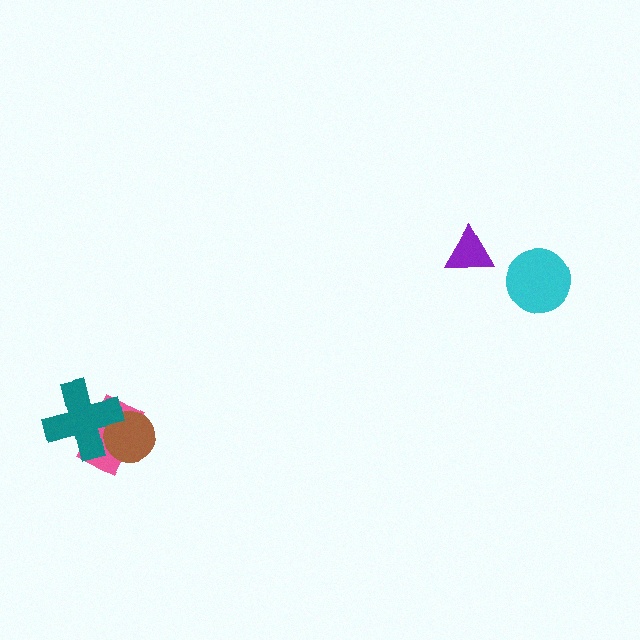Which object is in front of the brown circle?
The teal cross is in front of the brown circle.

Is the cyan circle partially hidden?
No, no other shape covers it.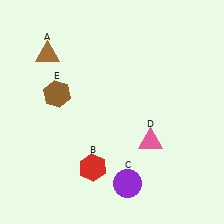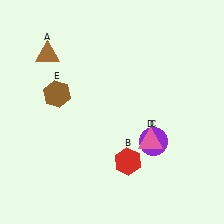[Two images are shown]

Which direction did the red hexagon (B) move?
The red hexagon (B) moved right.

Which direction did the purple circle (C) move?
The purple circle (C) moved up.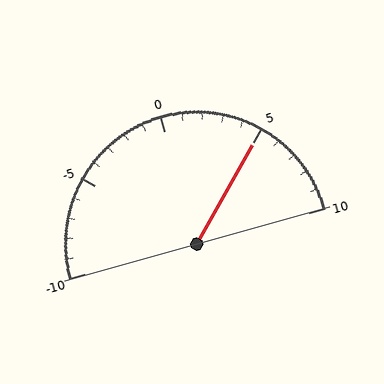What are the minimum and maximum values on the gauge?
The gauge ranges from -10 to 10.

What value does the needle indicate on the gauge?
The needle indicates approximately 5.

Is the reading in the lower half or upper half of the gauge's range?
The reading is in the upper half of the range (-10 to 10).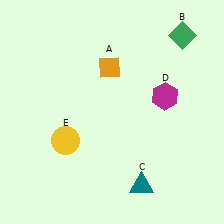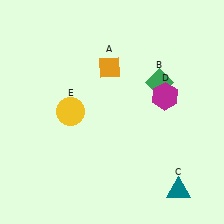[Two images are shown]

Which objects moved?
The objects that moved are: the green diamond (B), the teal triangle (C), the yellow circle (E).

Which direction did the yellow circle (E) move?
The yellow circle (E) moved up.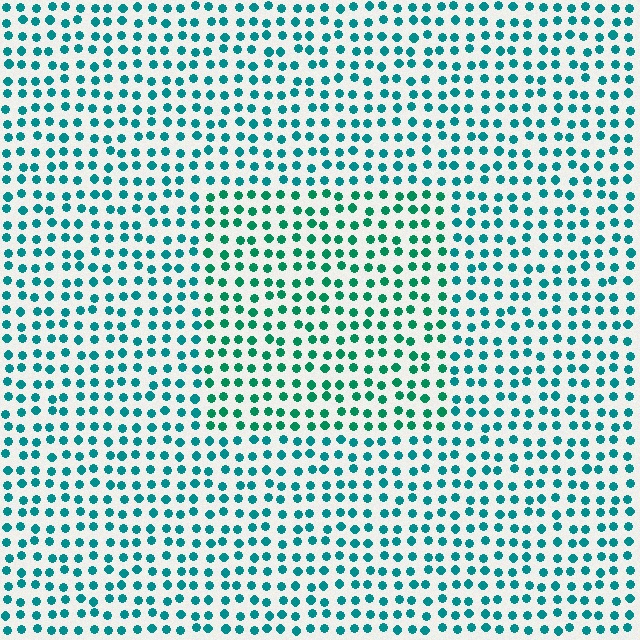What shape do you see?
I see a rectangle.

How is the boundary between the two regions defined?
The boundary is defined purely by a slight shift in hue (about 23 degrees). Spacing, size, and orientation are identical on both sides.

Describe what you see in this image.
The image is filled with small teal elements in a uniform arrangement. A rectangle-shaped region is visible where the elements are tinted to a slightly different hue, forming a subtle color boundary.